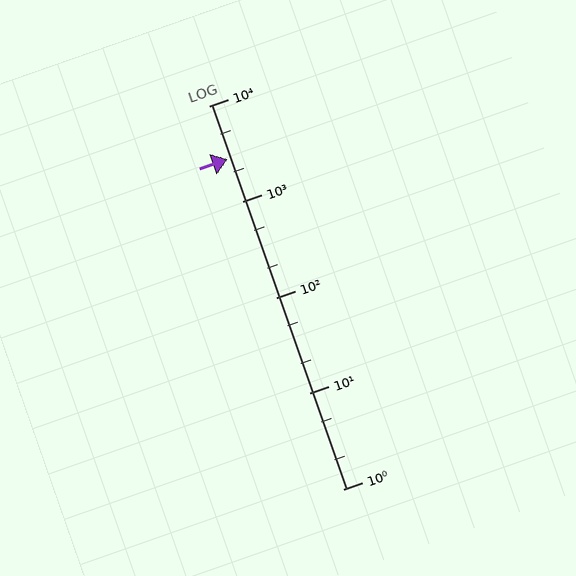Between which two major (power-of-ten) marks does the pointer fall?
The pointer is between 1000 and 10000.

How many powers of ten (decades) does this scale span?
The scale spans 4 decades, from 1 to 10000.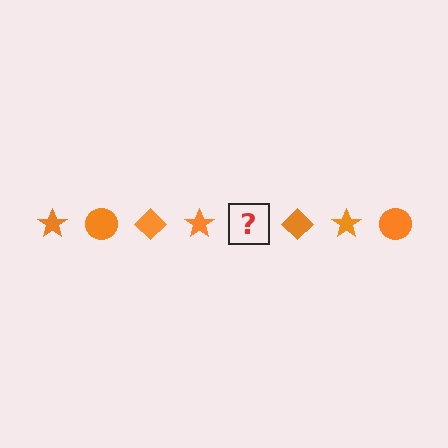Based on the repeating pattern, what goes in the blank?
The blank should be an orange circle.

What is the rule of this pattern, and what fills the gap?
The rule is that the pattern cycles through star, circle, diamond shapes in orange. The gap should be filled with an orange circle.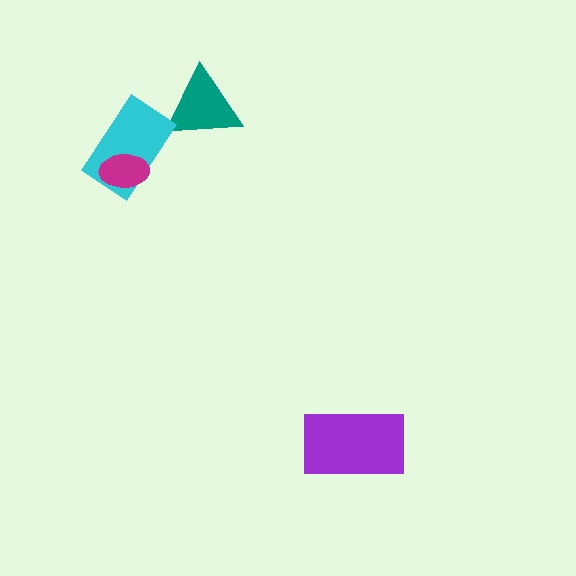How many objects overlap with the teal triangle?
0 objects overlap with the teal triangle.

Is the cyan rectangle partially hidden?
Yes, it is partially covered by another shape.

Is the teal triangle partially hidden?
No, no other shape covers it.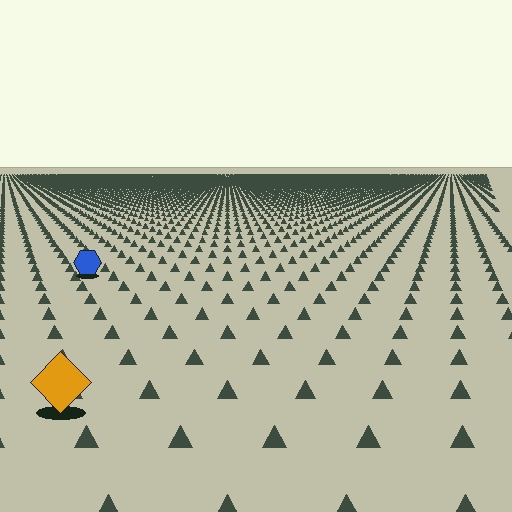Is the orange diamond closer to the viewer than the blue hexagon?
Yes. The orange diamond is closer — you can tell from the texture gradient: the ground texture is coarser near it.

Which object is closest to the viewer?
The orange diamond is closest. The texture marks near it are larger and more spread out.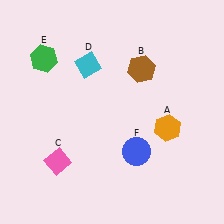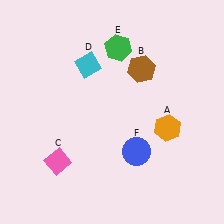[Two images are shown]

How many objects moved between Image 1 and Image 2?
1 object moved between the two images.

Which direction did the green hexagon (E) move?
The green hexagon (E) moved right.